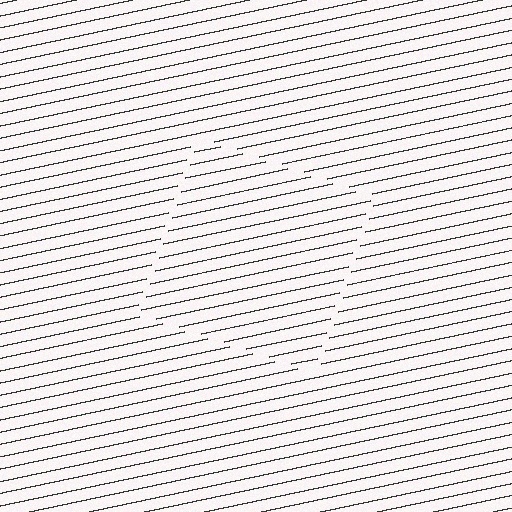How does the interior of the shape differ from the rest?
The interior of the shape contains the same grating, shifted by half a period — the contour is defined by the phase discontinuity where line-ends from the inner and outer gratings abut.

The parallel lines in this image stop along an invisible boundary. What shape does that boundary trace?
An illusory square. The interior of the shape contains the same grating, shifted by half a period — the contour is defined by the phase discontinuity where line-ends from the inner and outer gratings abut.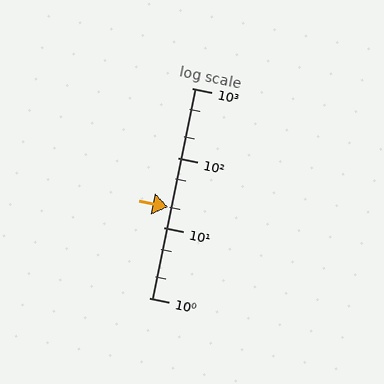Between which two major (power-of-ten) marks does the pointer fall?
The pointer is between 10 and 100.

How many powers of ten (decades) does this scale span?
The scale spans 3 decades, from 1 to 1000.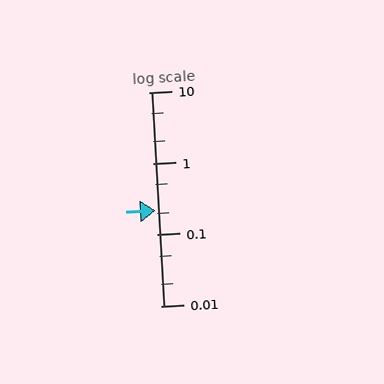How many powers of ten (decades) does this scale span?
The scale spans 3 decades, from 0.01 to 10.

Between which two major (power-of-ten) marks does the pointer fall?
The pointer is between 0.1 and 1.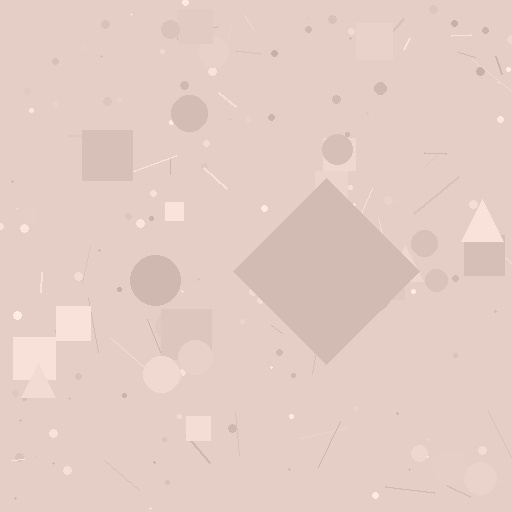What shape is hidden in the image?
A diamond is hidden in the image.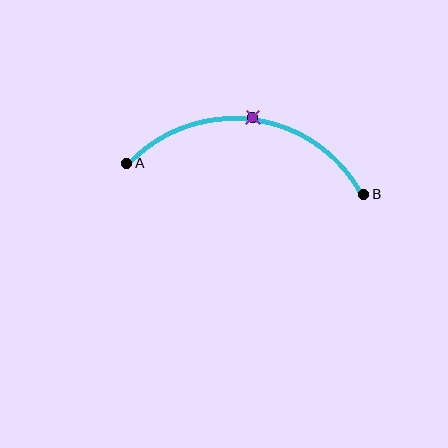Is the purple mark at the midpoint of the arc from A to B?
Yes. The purple mark lies on the arc at equal arc-length from both A and B — it is the arc midpoint.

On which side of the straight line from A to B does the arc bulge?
The arc bulges above the straight line connecting A and B.